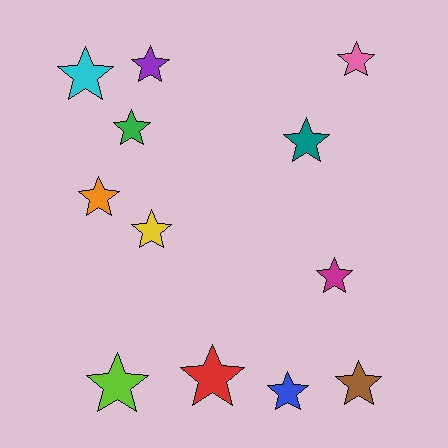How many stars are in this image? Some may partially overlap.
There are 12 stars.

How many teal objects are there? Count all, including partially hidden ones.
There is 1 teal object.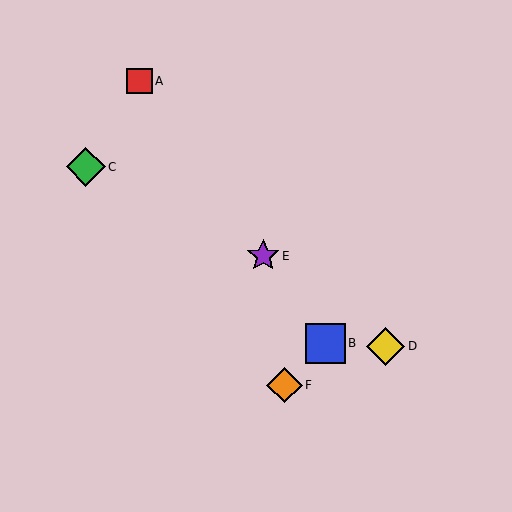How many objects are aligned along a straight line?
3 objects (A, B, E) are aligned along a straight line.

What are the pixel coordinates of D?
Object D is at (386, 346).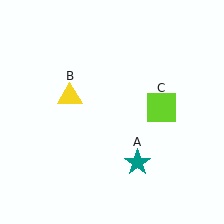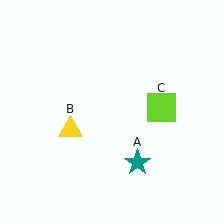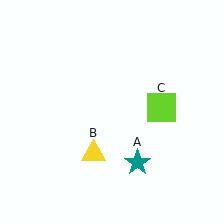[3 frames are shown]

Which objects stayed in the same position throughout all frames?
Teal star (object A) and lime square (object C) remained stationary.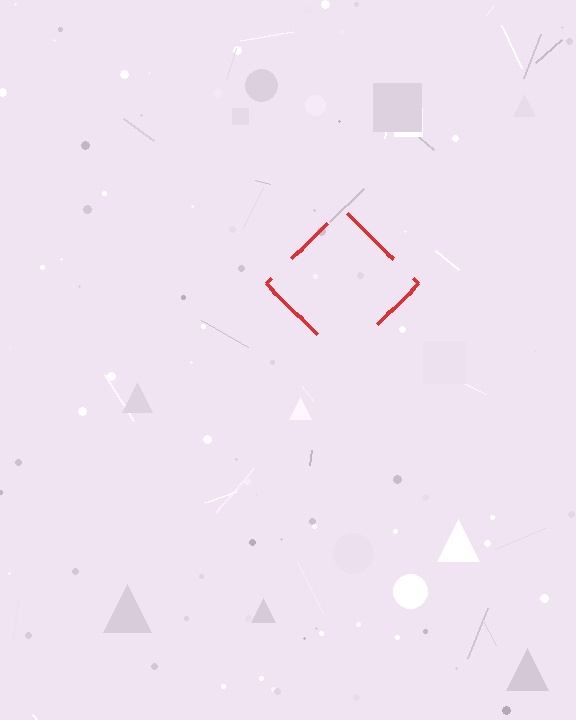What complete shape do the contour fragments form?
The contour fragments form a diamond.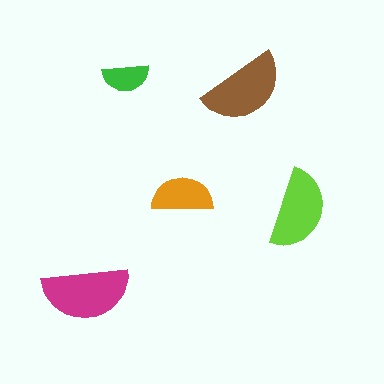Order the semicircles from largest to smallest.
the magenta one, the brown one, the lime one, the orange one, the green one.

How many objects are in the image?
There are 5 objects in the image.